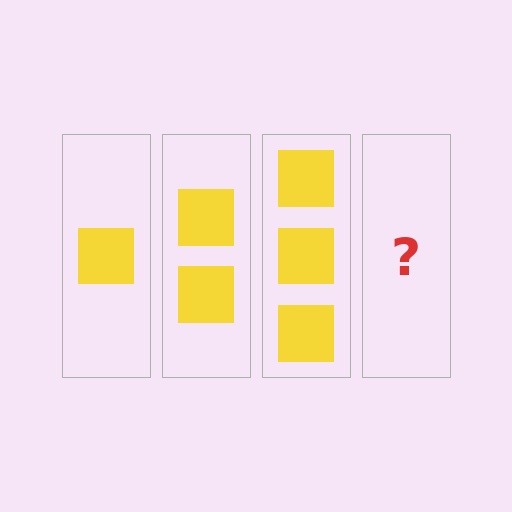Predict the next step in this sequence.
The next step is 4 squares.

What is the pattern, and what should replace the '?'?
The pattern is that each step adds one more square. The '?' should be 4 squares.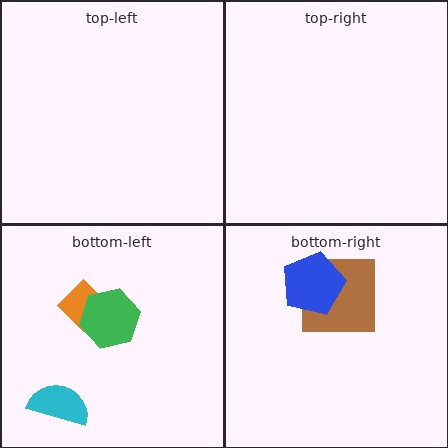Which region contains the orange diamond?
The bottom-left region.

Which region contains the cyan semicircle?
The bottom-left region.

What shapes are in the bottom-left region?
The cyan semicircle, the orange diamond, the green hexagon.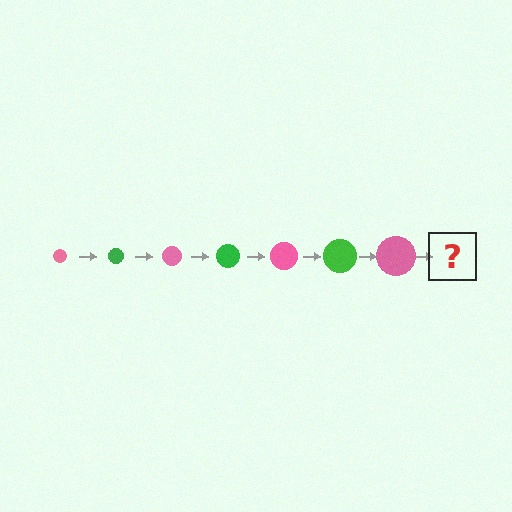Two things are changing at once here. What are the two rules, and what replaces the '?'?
The two rules are that the circle grows larger each step and the color cycles through pink and green. The '?' should be a green circle, larger than the previous one.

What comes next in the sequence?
The next element should be a green circle, larger than the previous one.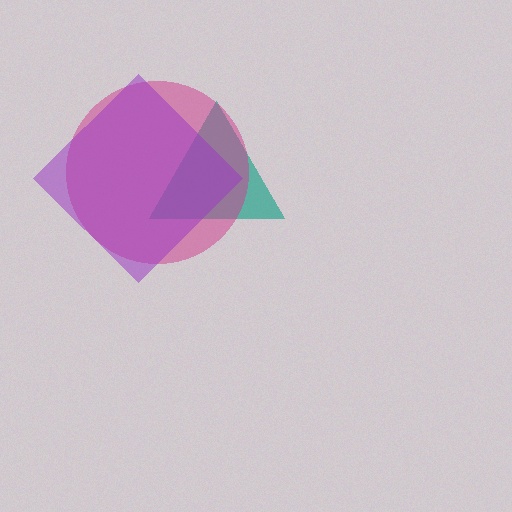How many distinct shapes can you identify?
There are 3 distinct shapes: a teal triangle, a magenta circle, a purple diamond.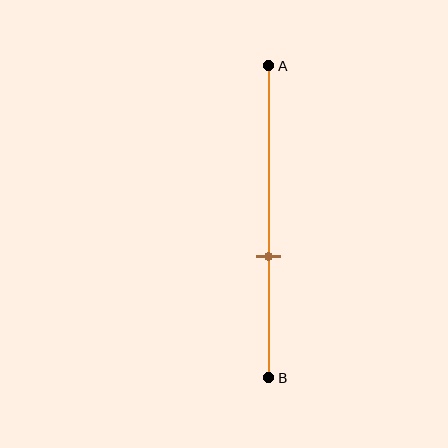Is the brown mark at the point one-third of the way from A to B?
No, the mark is at about 60% from A, not at the 33% one-third point.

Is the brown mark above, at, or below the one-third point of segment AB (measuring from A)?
The brown mark is below the one-third point of segment AB.